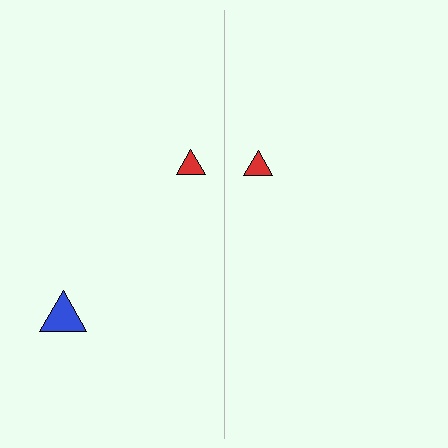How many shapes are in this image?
There are 3 shapes in this image.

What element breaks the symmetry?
A blue triangle is missing from the right side.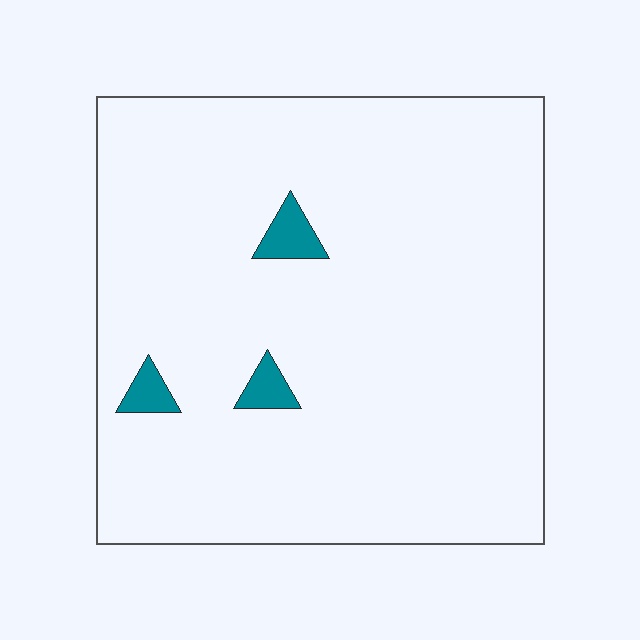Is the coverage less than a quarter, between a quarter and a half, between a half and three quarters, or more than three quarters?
Less than a quarter.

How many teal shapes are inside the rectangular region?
3.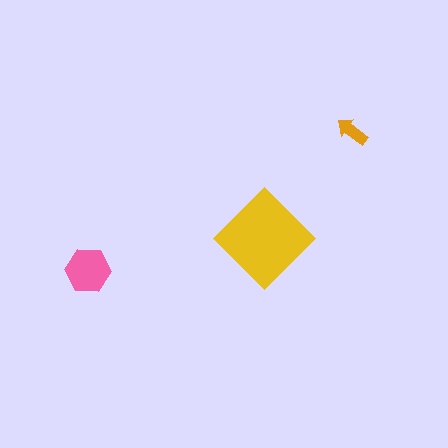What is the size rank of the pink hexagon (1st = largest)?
2nd.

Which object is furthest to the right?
The orange arrow is rightmost.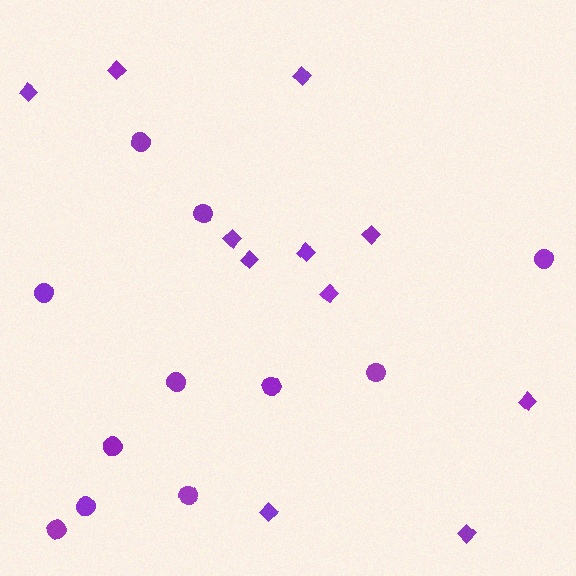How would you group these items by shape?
There are 2 groups: one group of diamonds (11) and one group of circles (11).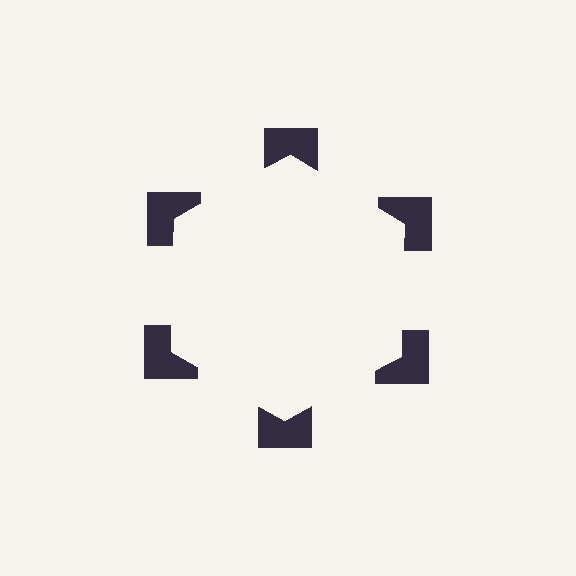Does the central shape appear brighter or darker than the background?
It typically appears slightly brighter than the background, even though no actual brightness change is drawn.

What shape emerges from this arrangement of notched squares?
An illusory hexagon — its edges are inferred from the aligned wedge cuts in the notched squares, not physically drawn.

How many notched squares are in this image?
There are 6 — one at each vertex of the illusory hexagon.